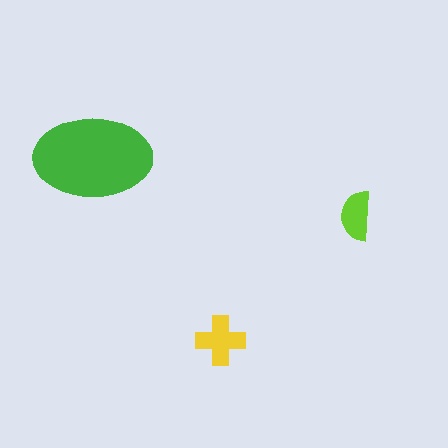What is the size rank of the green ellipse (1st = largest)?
1st.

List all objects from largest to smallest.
The green ellipse, the yellow cross, the lime semicircle.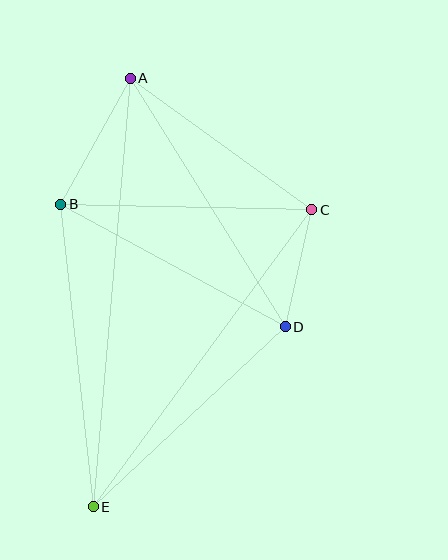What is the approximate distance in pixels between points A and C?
The distance between A and C is approximately 224 pixels.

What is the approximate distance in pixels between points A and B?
The distance between A and B is approximately 144 pixels.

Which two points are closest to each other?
Points C and D are closest to each other.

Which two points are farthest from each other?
Points A and E are farthest from each other.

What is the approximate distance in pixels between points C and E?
The distance between C and E is approximately 369 pixels.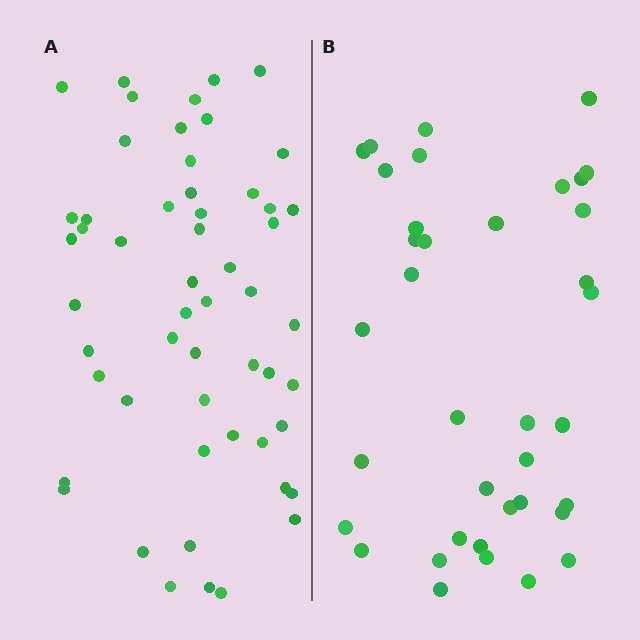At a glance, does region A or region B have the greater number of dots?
Region A (the left region) has more dots.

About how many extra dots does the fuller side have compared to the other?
Region A has approximately 15 more dots than region B.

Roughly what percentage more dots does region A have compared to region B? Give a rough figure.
About 45% more.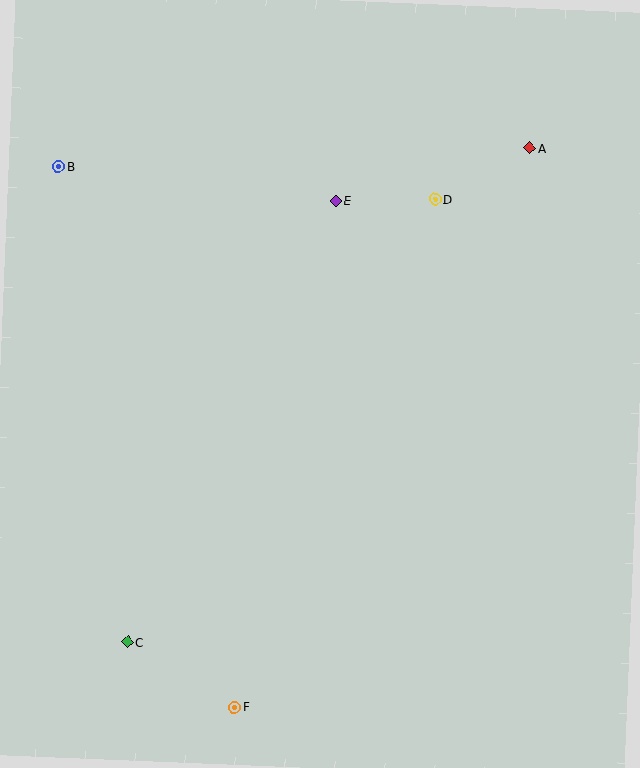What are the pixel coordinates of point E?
Point E is at (336, 201).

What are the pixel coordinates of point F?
Point F is at (234, 707).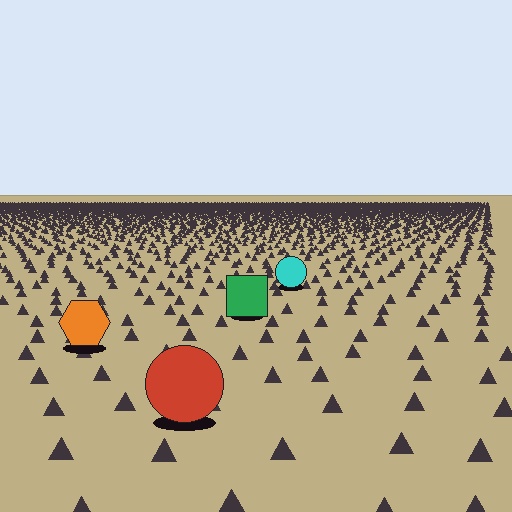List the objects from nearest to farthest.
From nearest to farthest: the red circle, the orange hexagon, the green square, the cyan circle.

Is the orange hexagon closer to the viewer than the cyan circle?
Yes. The orange hexagon is closer — you can tell from the texture gradient: the ground texture is coarser near it.